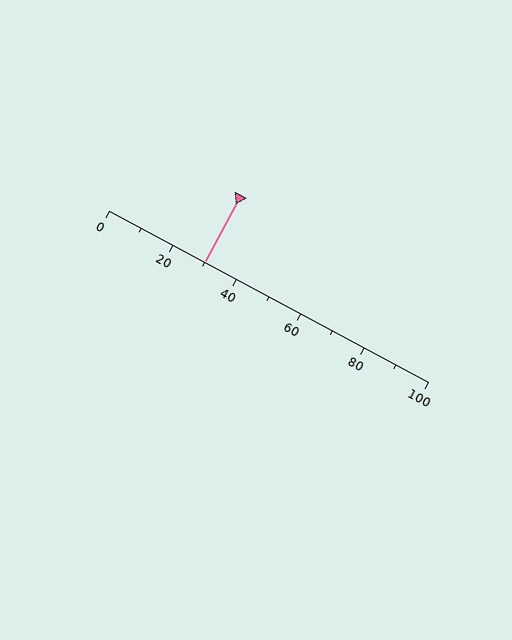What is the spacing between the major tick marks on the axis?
The major ticks are spaced 20 apart.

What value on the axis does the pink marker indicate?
The marker indicates approximately 30.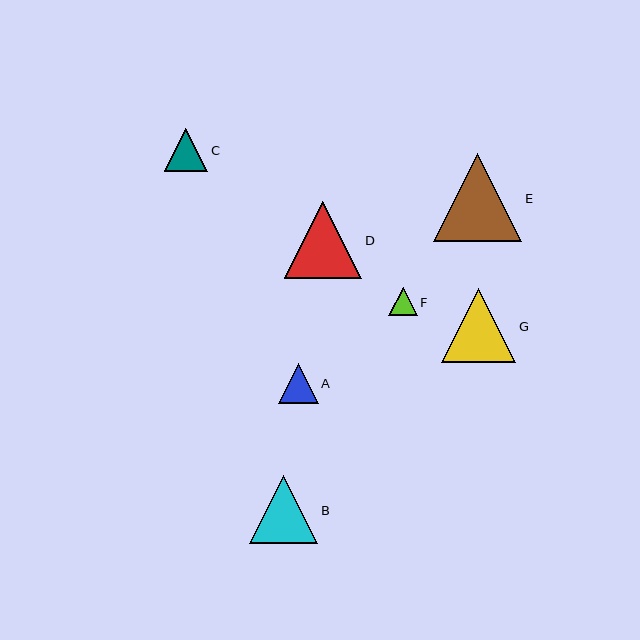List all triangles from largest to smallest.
From largest to smallest: E, D, G, B, C, A, F.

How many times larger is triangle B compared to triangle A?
Triangle B is approximately 1.7 times the size of triangle A.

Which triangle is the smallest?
Triangle F is the smallest with a size of approximately 29 pixels.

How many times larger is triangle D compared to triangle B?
Triangle D is approximately 1.1 times the size of triangle B.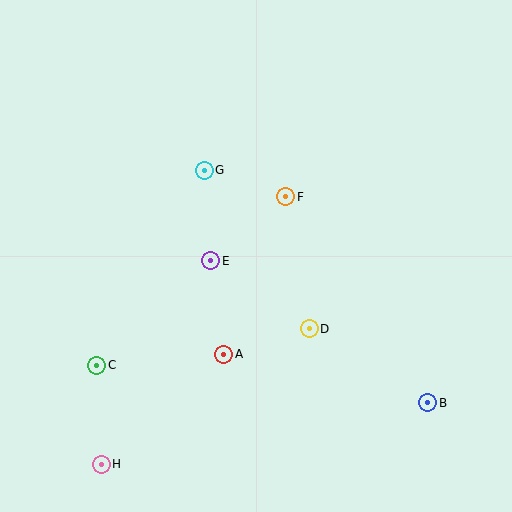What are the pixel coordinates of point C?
Point C is at (97, 365).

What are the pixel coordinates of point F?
Point F is at (286, 197).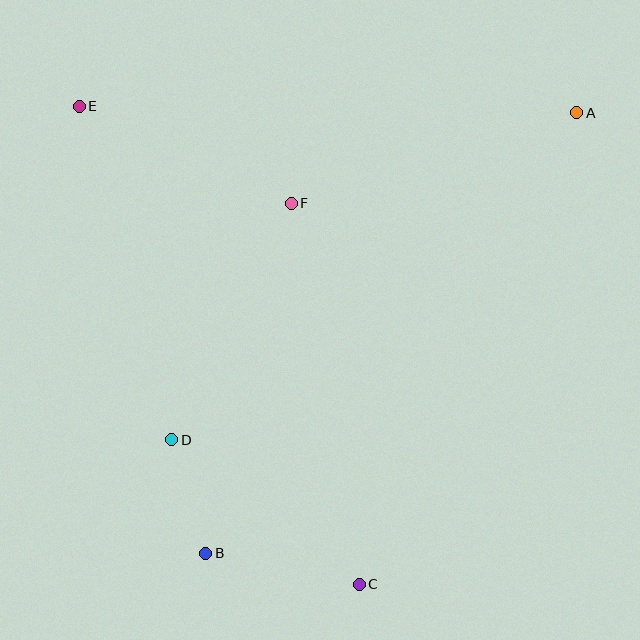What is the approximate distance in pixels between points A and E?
The distance between A and E is approximately 498 pixels.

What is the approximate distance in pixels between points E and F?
The distance between E and F is approximately 233 pixels.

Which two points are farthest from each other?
Points A and B are farthest from each other.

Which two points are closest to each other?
Points B and D are closest to each other.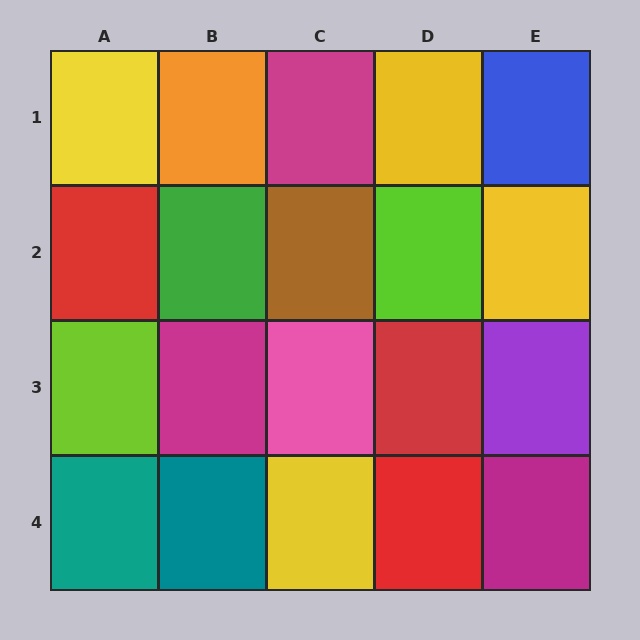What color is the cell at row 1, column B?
Orange.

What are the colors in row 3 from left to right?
Lime, magenta, pink, red, purple.